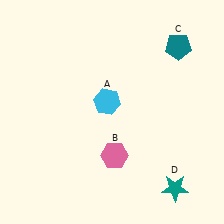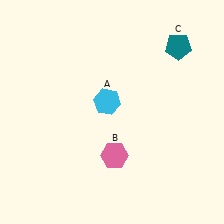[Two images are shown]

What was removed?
The teal star (D) was removed in Image 2.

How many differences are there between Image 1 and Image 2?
There is 1 difference between the two images.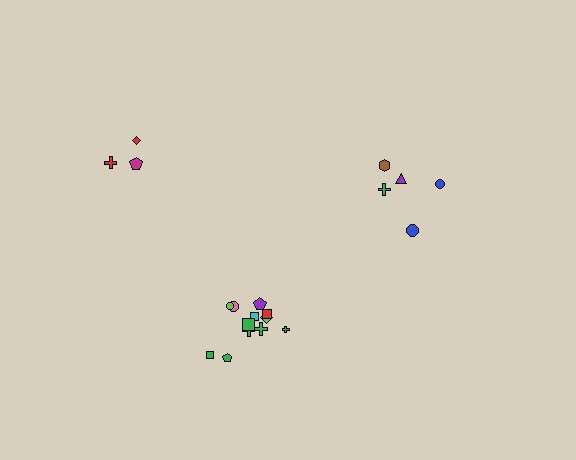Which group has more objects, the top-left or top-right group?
The top-right group.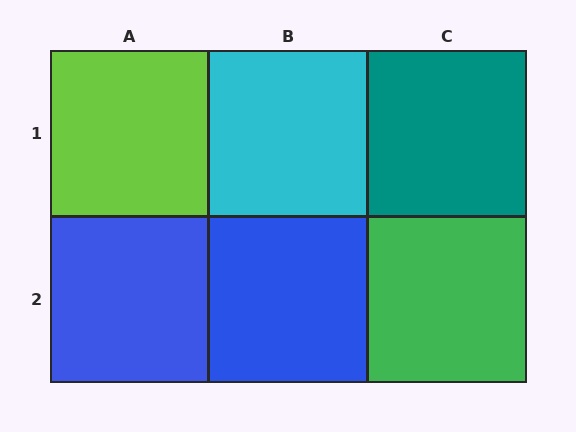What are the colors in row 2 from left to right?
Blue, blue, green.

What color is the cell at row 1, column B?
Cyan.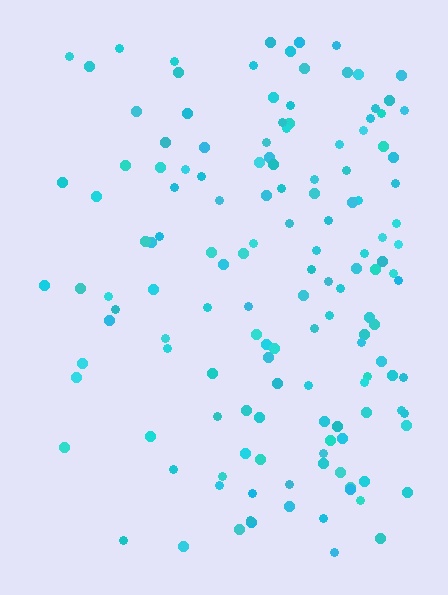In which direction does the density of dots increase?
From left to right, with the right side densest.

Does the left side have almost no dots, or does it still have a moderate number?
Still a moderate number, just noticeably fewer than the right.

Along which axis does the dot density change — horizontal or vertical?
Horizontal.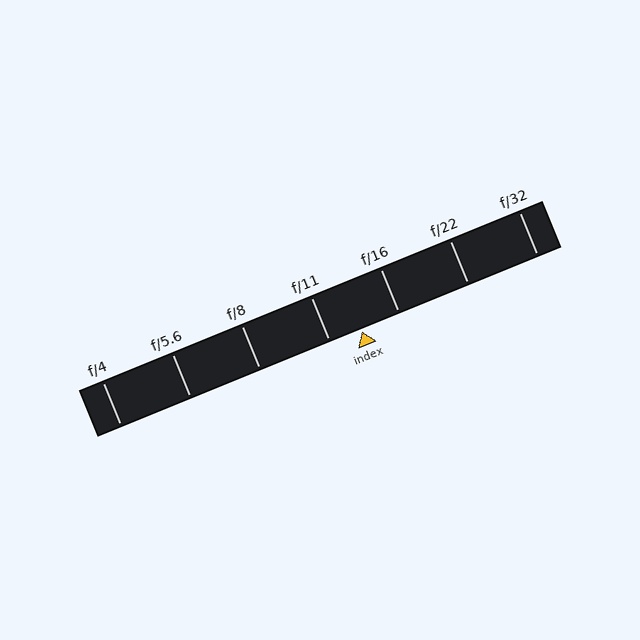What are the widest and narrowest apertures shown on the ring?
The widest aperture shown is f/4 and the narrowest is f/32.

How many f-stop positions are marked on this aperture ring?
There are 7 f-stop positions marked.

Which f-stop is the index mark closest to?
The index mark is closest to f/11.